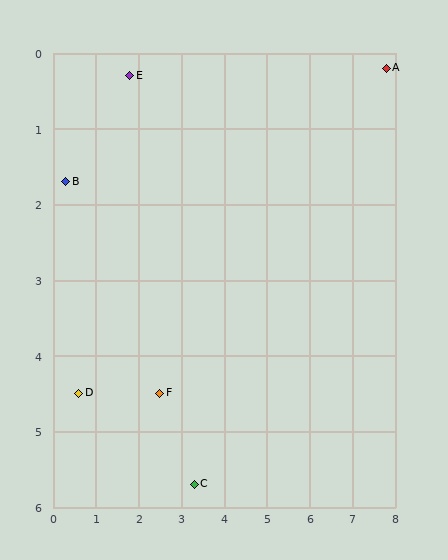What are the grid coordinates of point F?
Point F is at approximately (2.5, 4.5).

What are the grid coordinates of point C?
Point C is at approximately (3.3, 5.7).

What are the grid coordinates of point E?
Point E is at approximately (1.8, 0.3).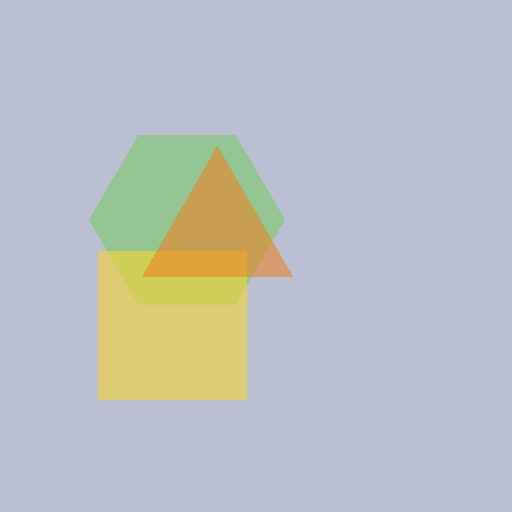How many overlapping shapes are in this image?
There are 3 overlapping shapes in the image.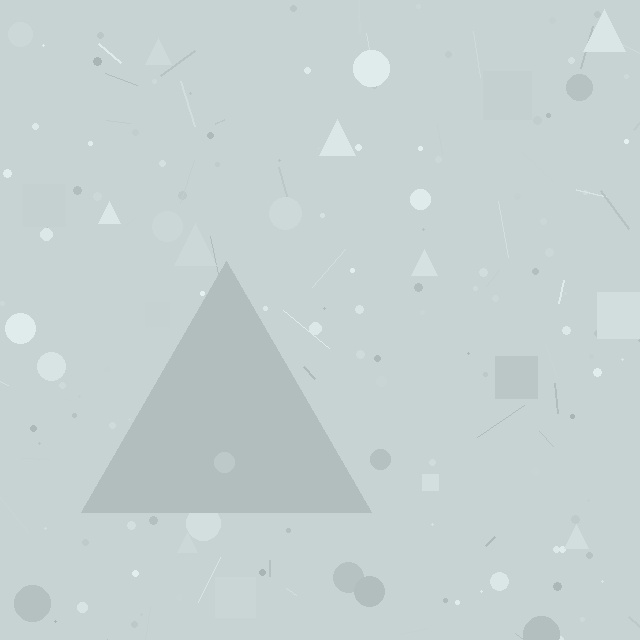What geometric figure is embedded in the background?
A triangle is embedded in the background.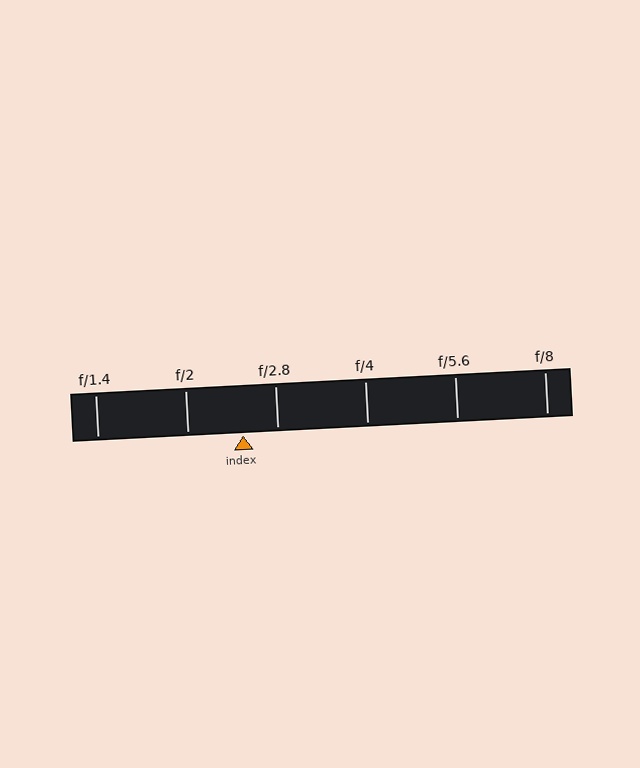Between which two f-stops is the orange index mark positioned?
The index mark is between f/2 and f/2.8.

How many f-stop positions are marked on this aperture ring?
There are 6 f-stop positions marked.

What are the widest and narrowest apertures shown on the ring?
The widest aperture shown is f/1.4 and the narrowest is f/8.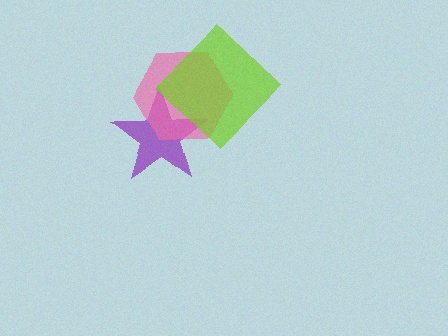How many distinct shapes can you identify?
There are 3 distinct shapes: a purple star, a pink hexagon, a lime diamond.